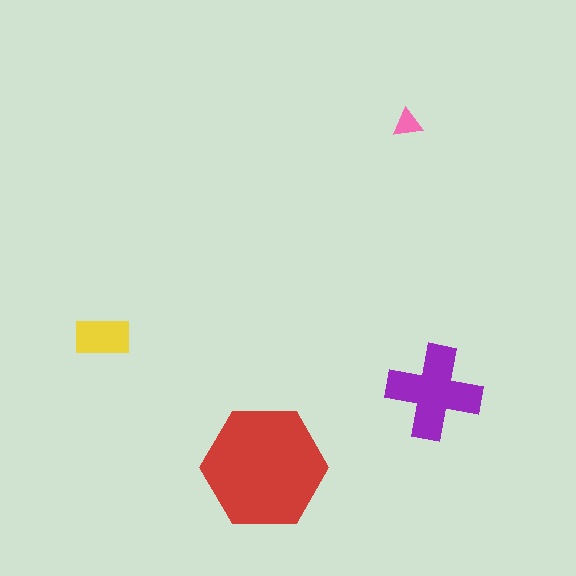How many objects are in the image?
There are 4 objects in the image.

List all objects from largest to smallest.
The red hexagon, the purple cross, the yellow rectangle, the pink triangle.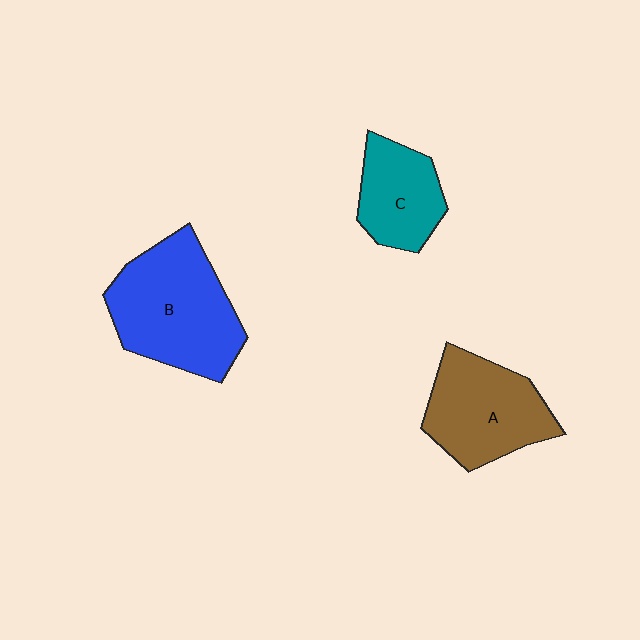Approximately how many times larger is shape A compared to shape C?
Approximately 1.4 times.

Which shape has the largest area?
Shape B (blue).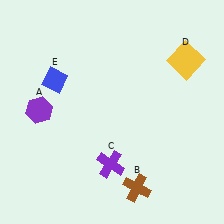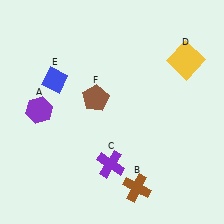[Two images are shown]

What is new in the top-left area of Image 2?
A brown pentagon (F) was added in the top-left area of Image 2.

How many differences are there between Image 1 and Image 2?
There is 1 difference between the two images.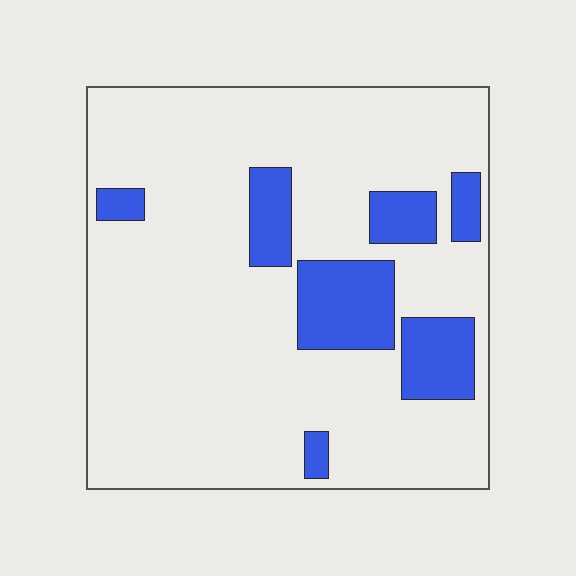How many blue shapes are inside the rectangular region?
7.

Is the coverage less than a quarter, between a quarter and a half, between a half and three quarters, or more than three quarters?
Less than a quarter.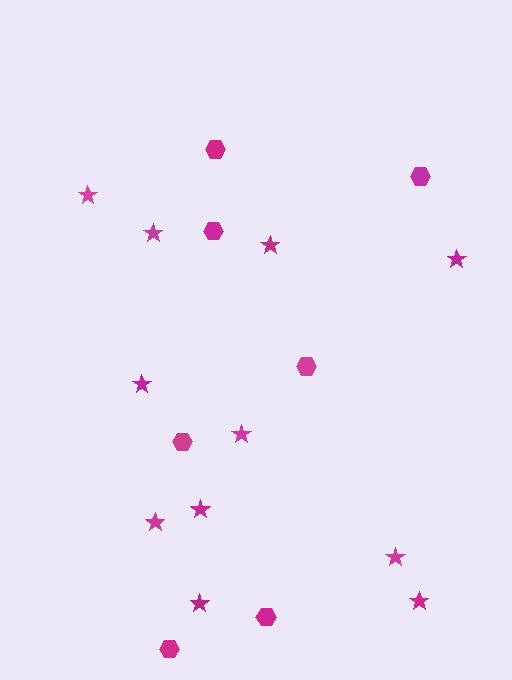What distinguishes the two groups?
There are 2 groups: one group of stars (11) and one group of hexagons (7).